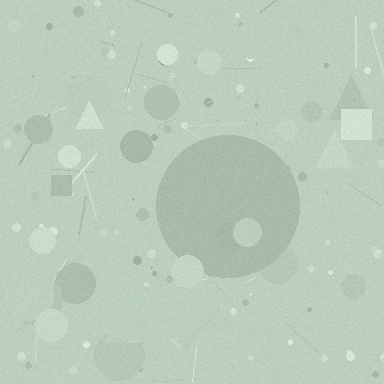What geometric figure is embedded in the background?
A circle is embedded in the background.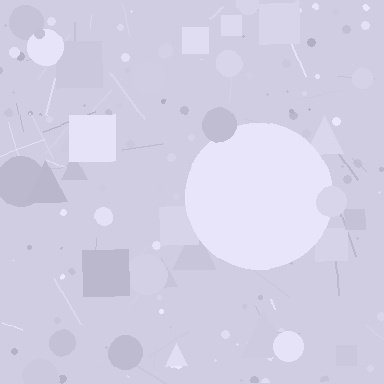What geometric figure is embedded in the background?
A circle is embedded in the background.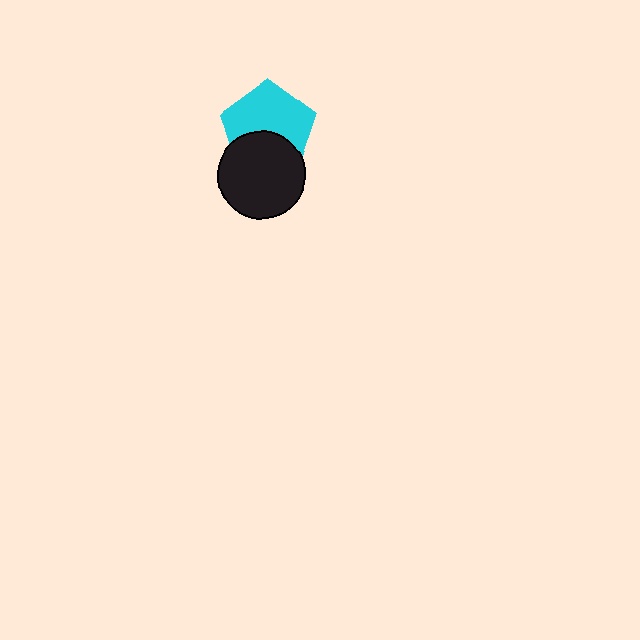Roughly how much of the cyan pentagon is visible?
About half of it is visible (roughly 62%).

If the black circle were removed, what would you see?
You would see the complete cyan pentagon.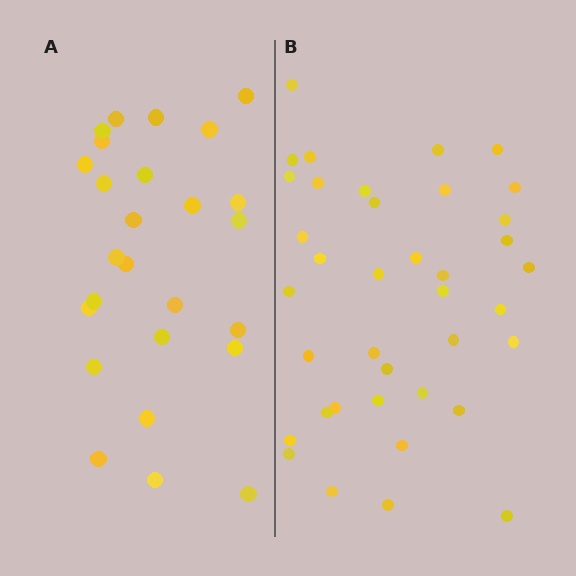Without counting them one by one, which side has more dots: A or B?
Region B (the right region) has more dots.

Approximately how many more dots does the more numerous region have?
Region B has roughly 12 or so more dots than region A.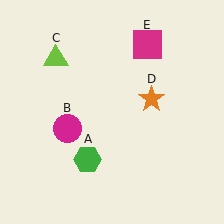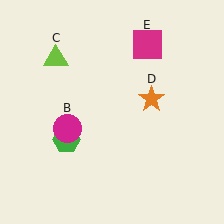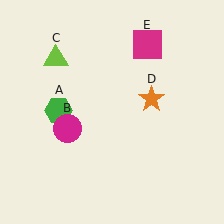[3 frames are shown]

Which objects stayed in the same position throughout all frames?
Magenta circle (object B) and lime triangle (object C) and orange star (object D) and magenta square (object E) remained stationary.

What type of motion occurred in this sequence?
The green hexagon (object A) rotated clockwise around the center of the scene.